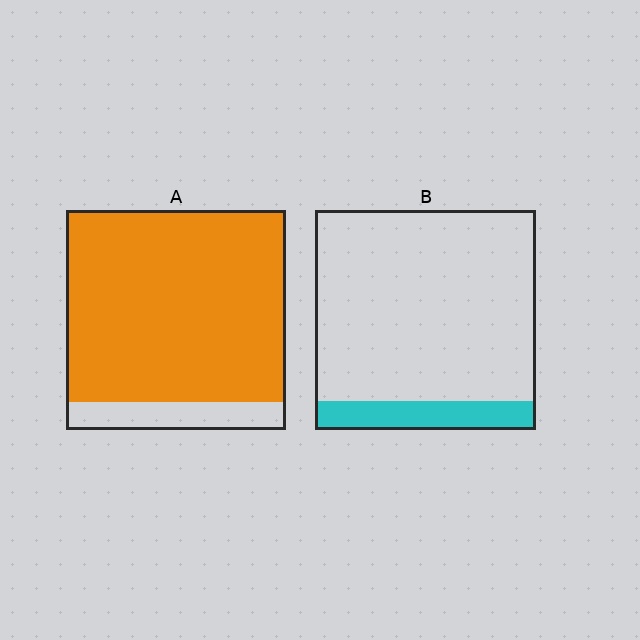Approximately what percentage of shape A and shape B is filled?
A is approximately 85% and B is approximately 15%.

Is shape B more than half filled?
No.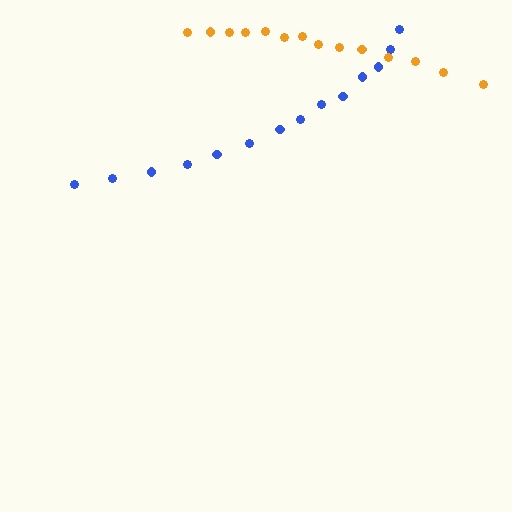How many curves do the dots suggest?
There are 2 distinct paths.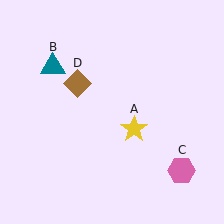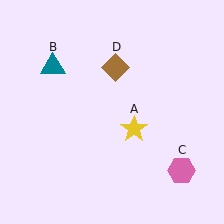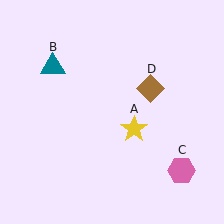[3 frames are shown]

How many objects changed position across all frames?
1 object changed position: brown diamond (object D).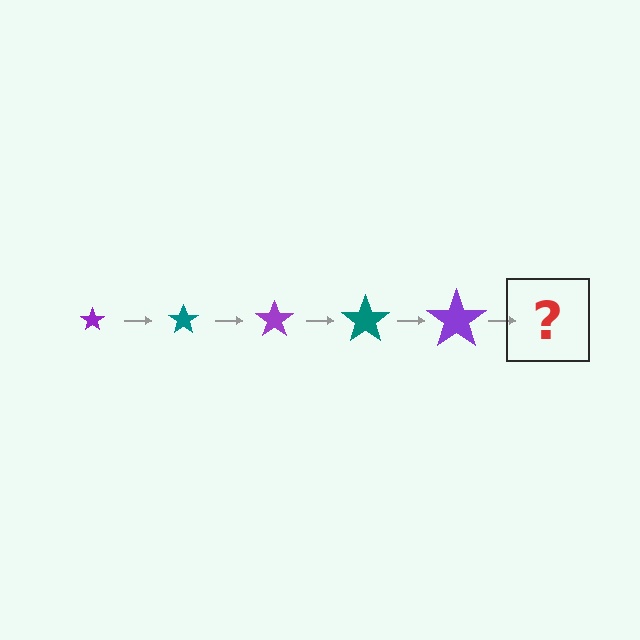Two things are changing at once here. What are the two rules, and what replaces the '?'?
The two rules are that the star grows larger each step and the color cycles through purple and teal. The '?' should be a teal star, larger than the previous one.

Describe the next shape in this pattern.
It should be a teal star, larger than the previous one.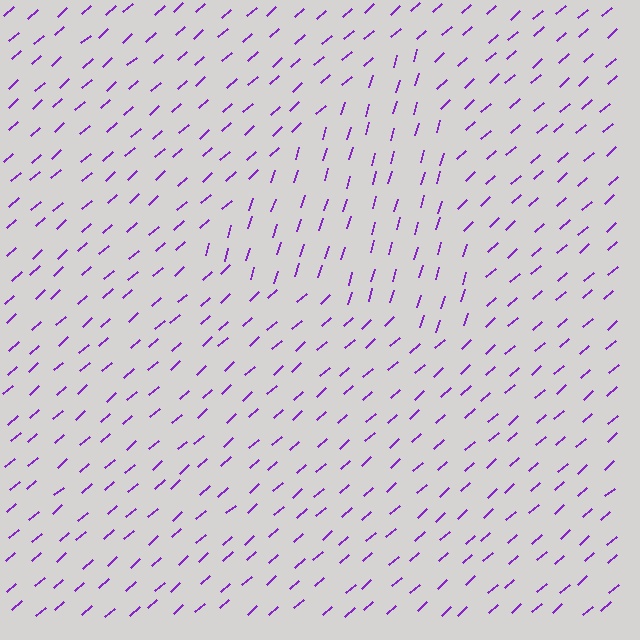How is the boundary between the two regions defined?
The boundary is defined purely by a change in line orientation (approximately 32 degrees difference). All lines are the same color and thickness.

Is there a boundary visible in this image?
Yes, there is a texture boundary formed by a change in line orientation.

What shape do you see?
I see a triangle.